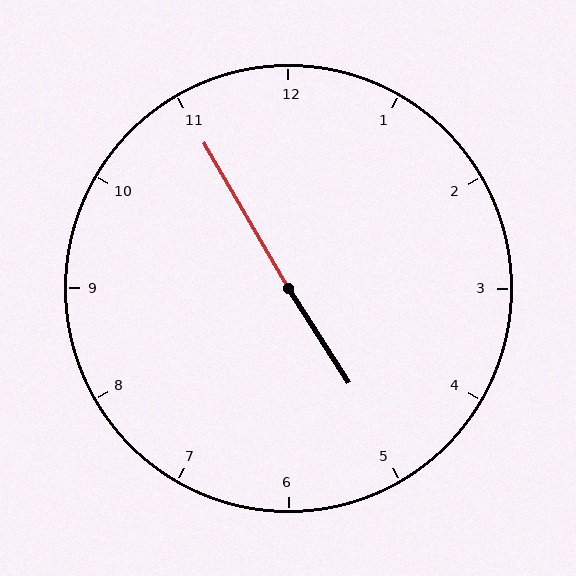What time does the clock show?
4:55.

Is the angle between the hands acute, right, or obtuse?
It is obtuse.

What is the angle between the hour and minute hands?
Approximately 178 degrees.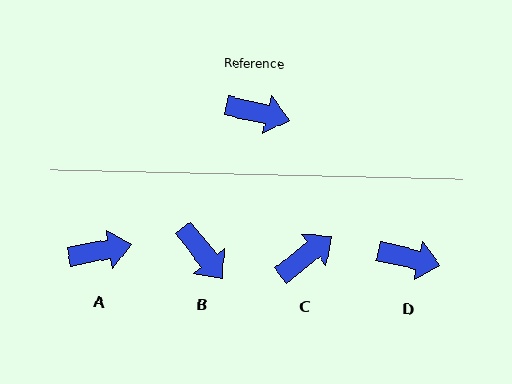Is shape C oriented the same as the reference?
No, it is off by about 51 degrees.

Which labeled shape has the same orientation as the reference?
D.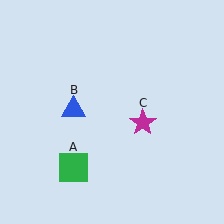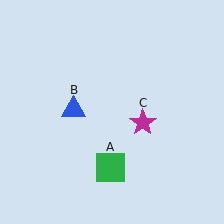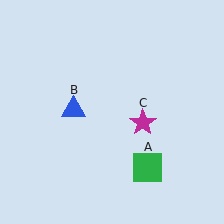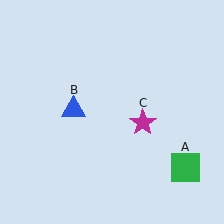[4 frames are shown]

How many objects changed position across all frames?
1 object changed position: green square (object A).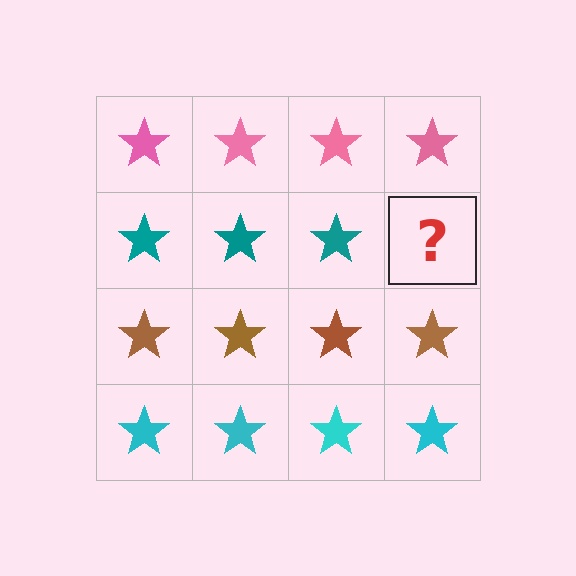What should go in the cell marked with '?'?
The missing cell should contain a teal star.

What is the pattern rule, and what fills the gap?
The rule is that each row has a consistent color. The gap should be filled with a teal star.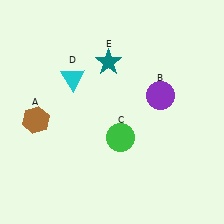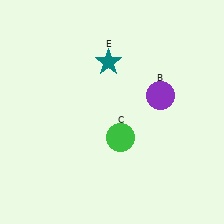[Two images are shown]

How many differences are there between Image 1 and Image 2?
There are 2 differences between the two images.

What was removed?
The brown hexagon (A), the cyan triangle (D) were removed in Image 2.